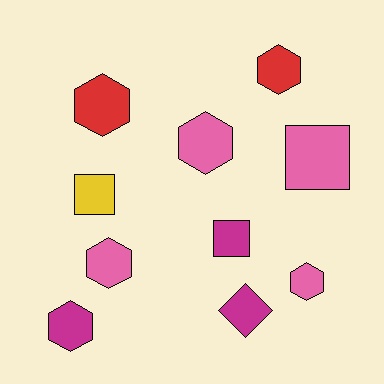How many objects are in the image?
There are 10 objects.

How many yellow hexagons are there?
There are no yellow hexagons.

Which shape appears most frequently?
Hexagon, with 6 objects.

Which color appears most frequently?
Pink, with 4 objects.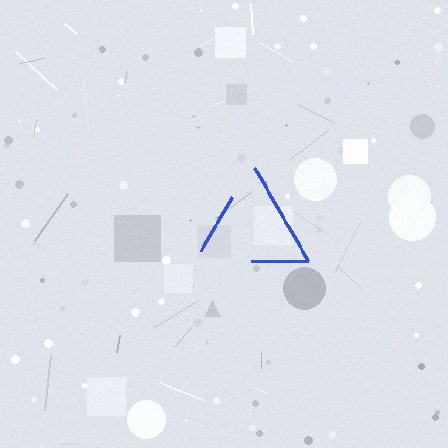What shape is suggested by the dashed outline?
The dashed outline suggests a triangle.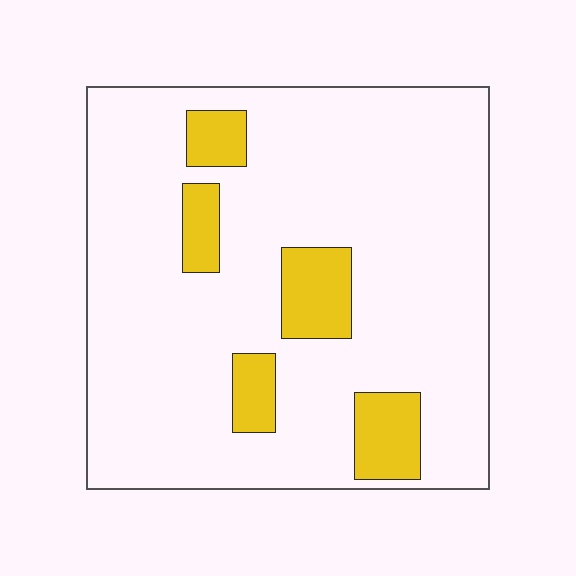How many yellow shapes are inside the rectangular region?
5.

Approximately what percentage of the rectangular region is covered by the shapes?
Approximately 15%.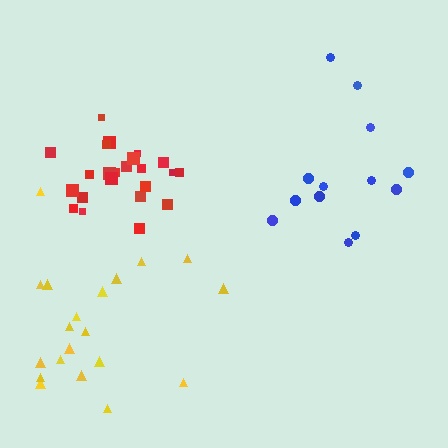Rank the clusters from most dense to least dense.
red, blue, yellow.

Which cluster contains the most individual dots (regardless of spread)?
Red (23).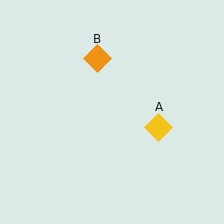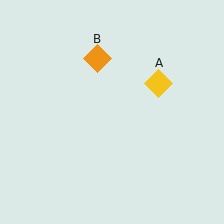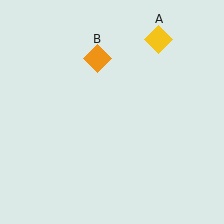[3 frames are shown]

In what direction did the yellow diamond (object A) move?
The yellow diamond (object A) moved up.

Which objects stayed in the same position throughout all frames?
Orange diamond (object B) remained stationary.